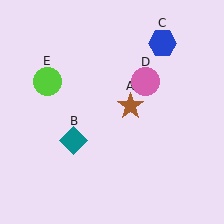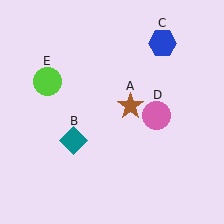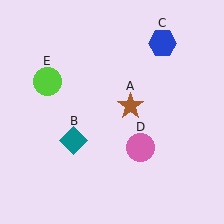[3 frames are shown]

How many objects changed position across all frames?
1 object changed position: pink circle (object D).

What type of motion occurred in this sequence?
The pink circle (object D) rotated clockwise around the center of the scene.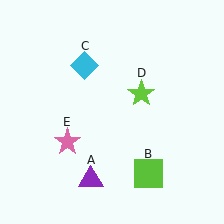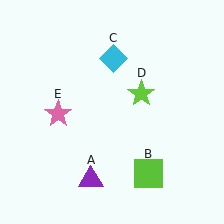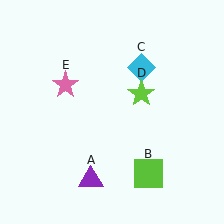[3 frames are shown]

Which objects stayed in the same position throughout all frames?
Purple triangle (object A) and lime square (object B) and lime star (object D) remained stationary.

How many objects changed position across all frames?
2 objects changed position: cyan diamond (object C), pink star (object E).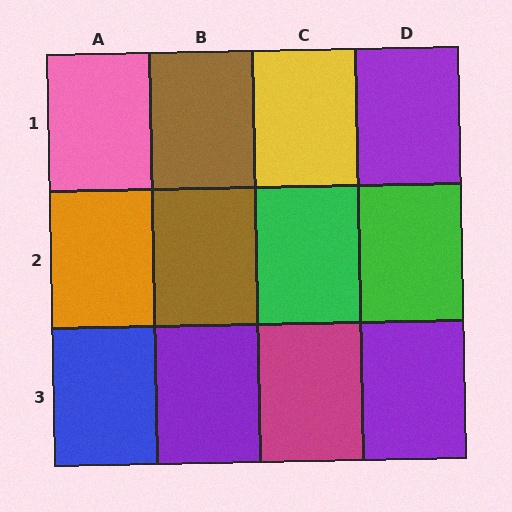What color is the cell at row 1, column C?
Yellow.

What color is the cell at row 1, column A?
Pink.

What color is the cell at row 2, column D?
Green.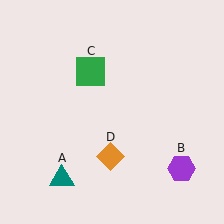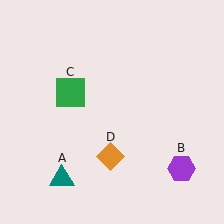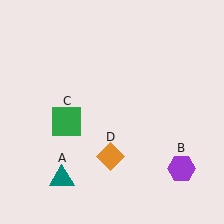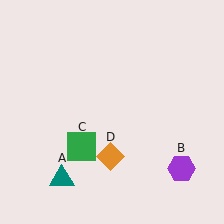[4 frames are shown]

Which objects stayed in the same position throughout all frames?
Teal triangle (object A) and purple hexagon (object B) and orange diamond (object D) remained stationary.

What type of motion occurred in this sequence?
The green square (object C) rotated counterclockwise around the center of the scene.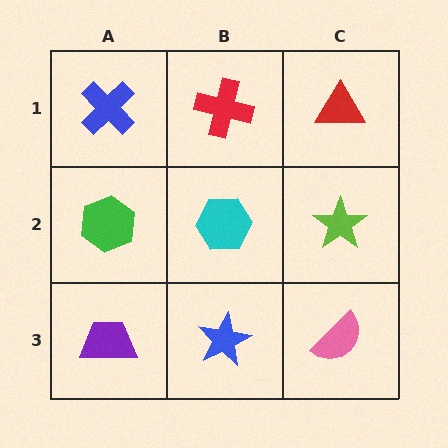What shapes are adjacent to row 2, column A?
A blue cross (row 1, column A), a purple trapezoid (row 3, column A), a cyan hexagon (row 2, column B).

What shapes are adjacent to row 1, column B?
A cyan hexagon (row 2, column B), a blue cross (row 1, column A), a red triangle (row 1, column C).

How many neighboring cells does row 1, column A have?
2.